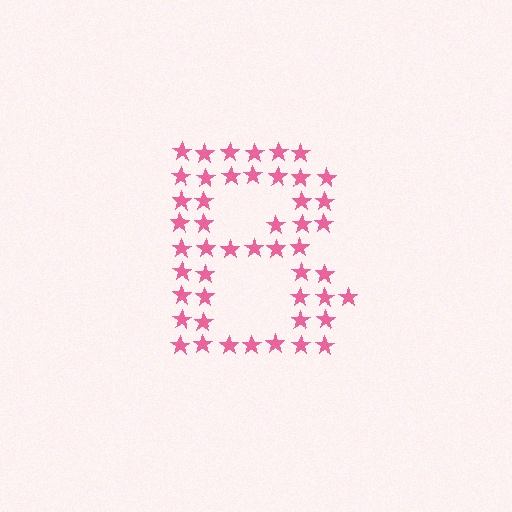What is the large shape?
The large shape is the letter B.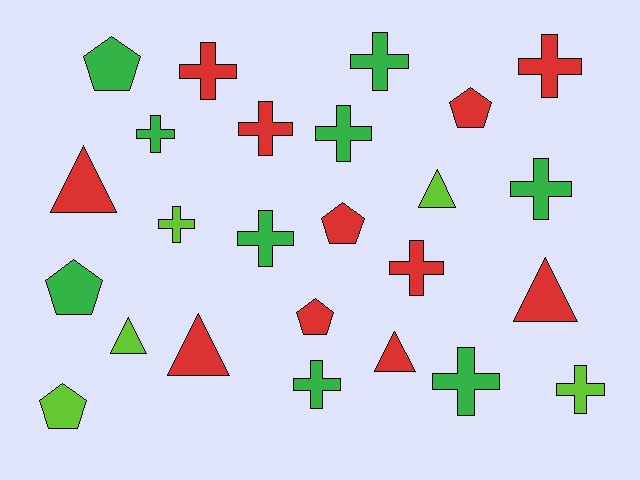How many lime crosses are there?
There are 2 lime crosses.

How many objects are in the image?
There are 25 objects.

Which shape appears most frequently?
Cross, with 13 objects.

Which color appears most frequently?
Red, with 11 objects.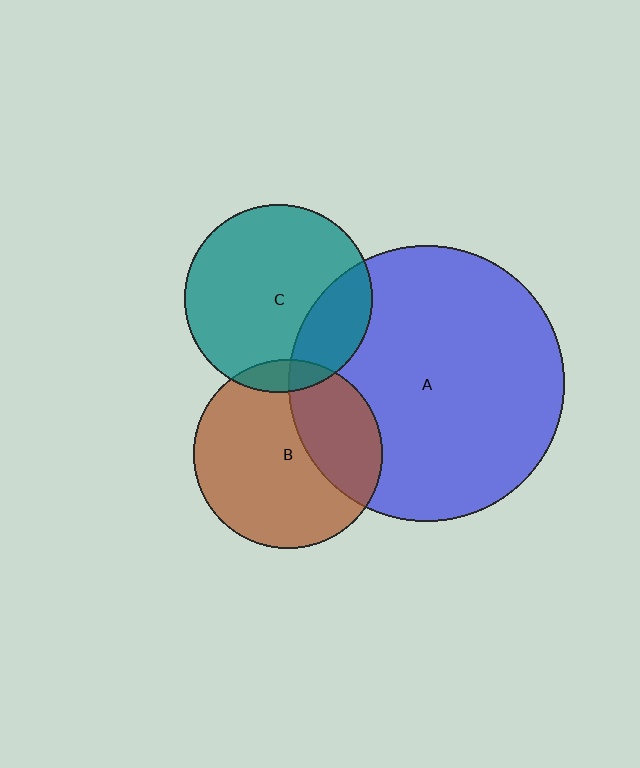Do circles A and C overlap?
Yes.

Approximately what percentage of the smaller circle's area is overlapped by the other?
Approximately 25%.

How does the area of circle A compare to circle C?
Approximately 2.1 times.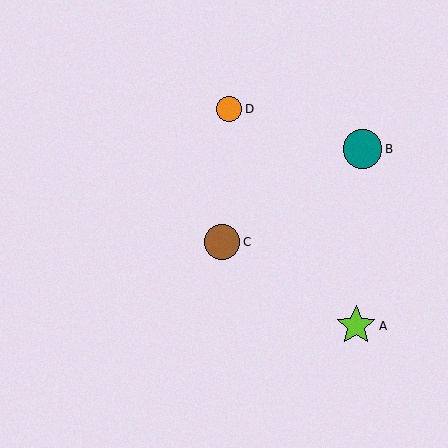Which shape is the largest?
The lime star (labeled A) is the largest.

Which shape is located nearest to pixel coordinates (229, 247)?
The brown circle (labeled C) at (222, 242) is nearest to that location.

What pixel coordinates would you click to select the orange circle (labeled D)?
Click at (229, 109) to select the orange circle D.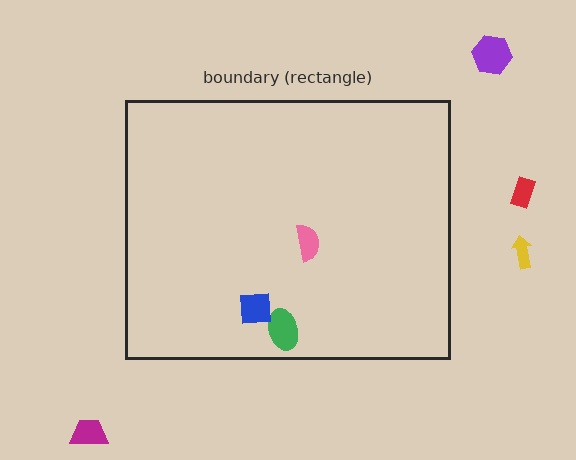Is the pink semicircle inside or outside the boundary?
Inside.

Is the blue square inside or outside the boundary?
Inside.